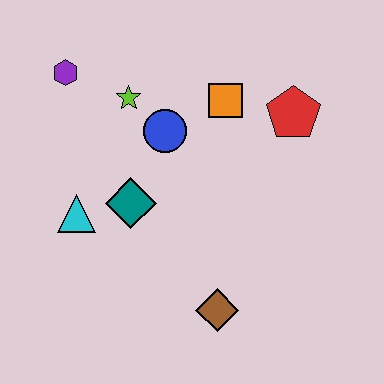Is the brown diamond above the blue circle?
No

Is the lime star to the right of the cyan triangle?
Yes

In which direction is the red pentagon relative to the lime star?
The red pentagon is to the right of the lime star.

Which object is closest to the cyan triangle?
The teal diamond is closest to the cyan triangle.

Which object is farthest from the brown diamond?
The purple hexagon is farthest from the brown diamond.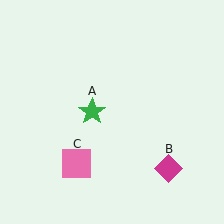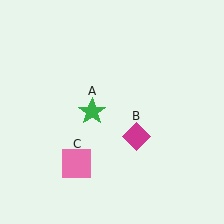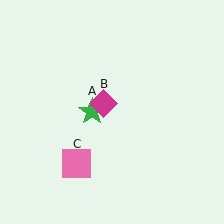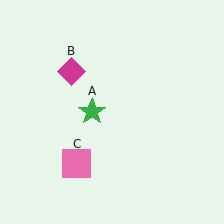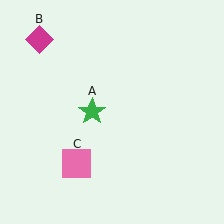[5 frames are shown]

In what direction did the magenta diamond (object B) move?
The magenta diamond (object B) moved up and to the left.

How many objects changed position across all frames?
1 object changed position: magenta diamond (object B).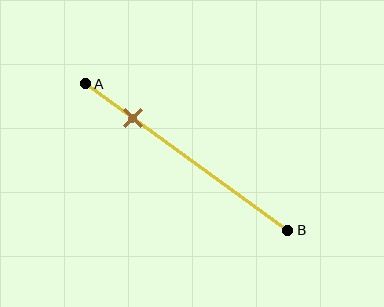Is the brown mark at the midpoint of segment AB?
No, the mark is at about 25% from A, not at the 50% midpoint.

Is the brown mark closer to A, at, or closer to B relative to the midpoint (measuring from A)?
The brown mark is closer to point A than the midpoint of segment AB.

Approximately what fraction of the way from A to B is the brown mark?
The brown mark is approximately 25% of the way from A to B.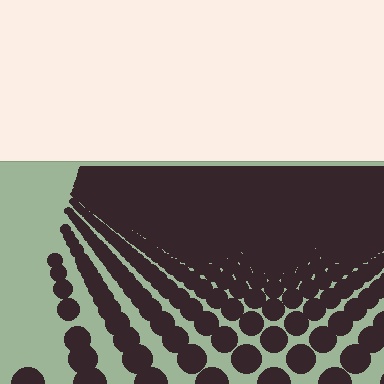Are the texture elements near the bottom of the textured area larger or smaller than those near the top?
Larger. Near the bottom, elements are closer to the viewer and appear at a bigger on-screen size.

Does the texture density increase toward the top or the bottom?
Density increases toward the top.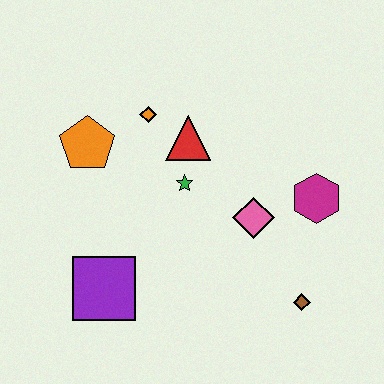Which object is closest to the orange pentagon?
The orange diamond is closest to the orange pentagon.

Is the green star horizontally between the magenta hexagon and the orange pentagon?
Yes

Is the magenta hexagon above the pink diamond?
Yes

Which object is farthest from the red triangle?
The brown diamond is farthest from the red triangle.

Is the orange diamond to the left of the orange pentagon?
No